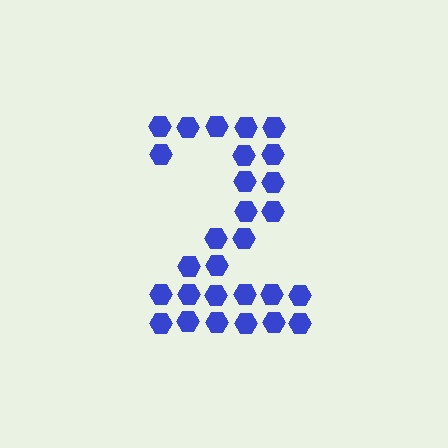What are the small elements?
The small elements are hexagons.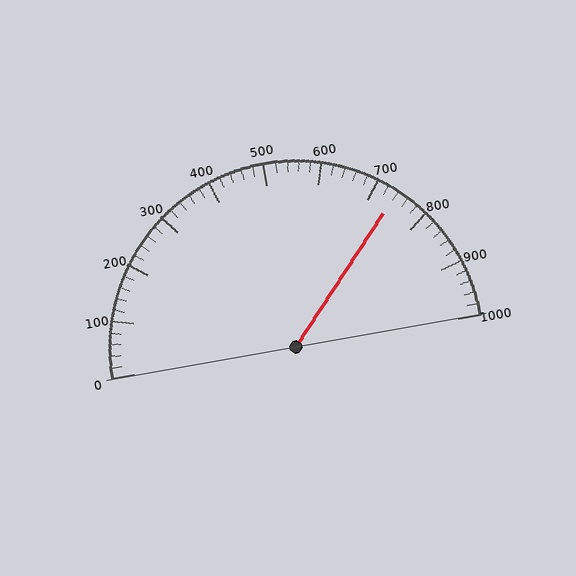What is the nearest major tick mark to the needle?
The nearest major tick mark is 700.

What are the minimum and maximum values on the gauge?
The gauge ranges from 0 to 1000.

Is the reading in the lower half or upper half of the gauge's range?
The reading is in the upper half of the range (0 to 1000).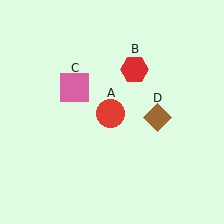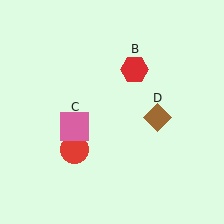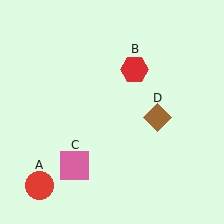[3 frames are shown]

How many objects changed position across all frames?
2 objects changed position: red circle (object A), pink square (object C).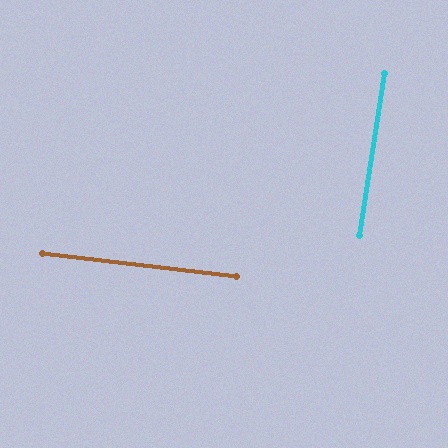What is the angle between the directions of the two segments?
Approximately 88 degrees.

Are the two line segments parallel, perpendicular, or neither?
Perpendicular — they meet at approximately 88°.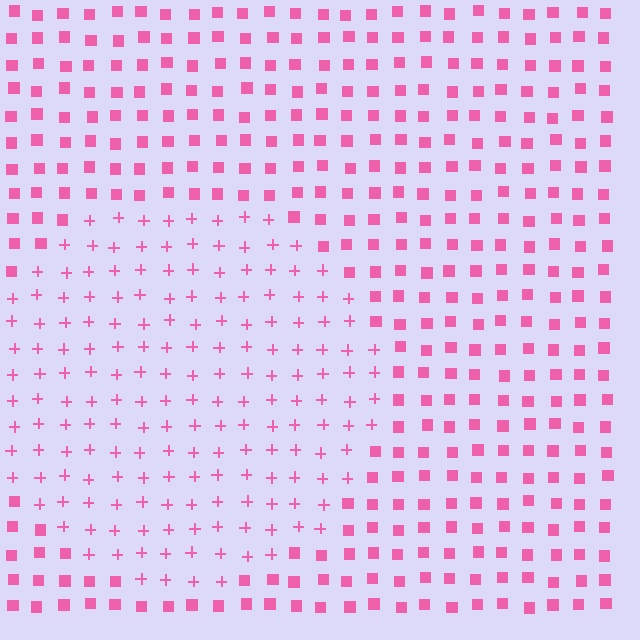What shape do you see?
I see a circle.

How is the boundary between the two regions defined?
The boundary is defined by a change in element shape: plus signs inside vs. squares outside. All elements share the same color and spacing.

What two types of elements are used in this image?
The image uses plus signs inside the circle region and squares outside it.